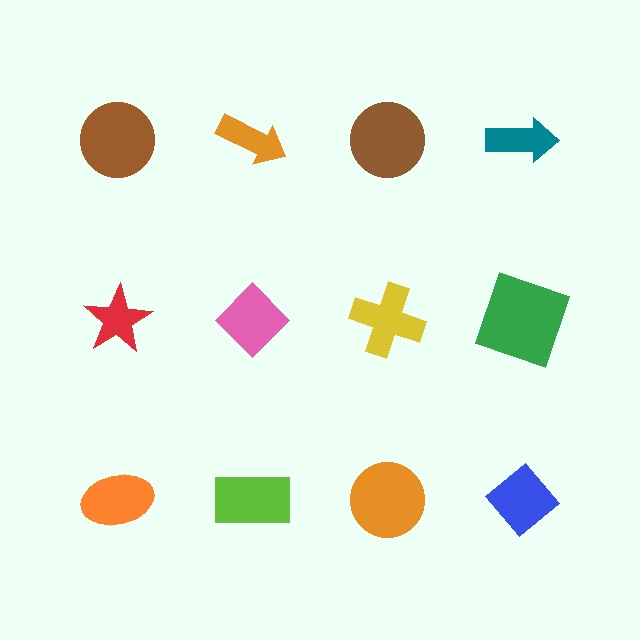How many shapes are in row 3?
4 shapes.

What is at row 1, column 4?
A teal arrow.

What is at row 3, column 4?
A blue diamond.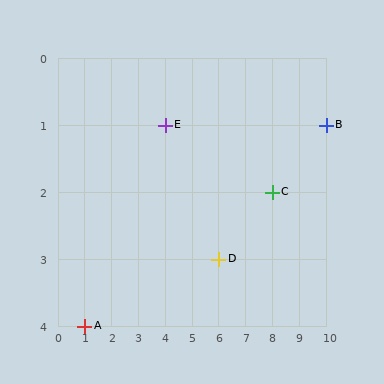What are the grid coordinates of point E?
Point E is at grid coordinates (4, 1).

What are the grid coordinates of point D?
Point D is at grid coordinates (6, 3).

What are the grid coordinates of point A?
Point A is at grid coordinates (1, 4).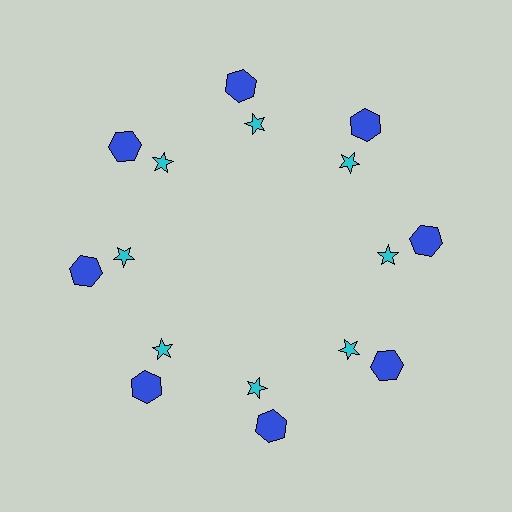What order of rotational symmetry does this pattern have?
This pattern has 8-fold rotational symmetry.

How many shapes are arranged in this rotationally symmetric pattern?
There are 16 shapes, arranged in 8 groups of 2.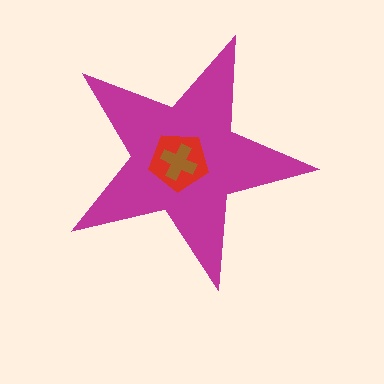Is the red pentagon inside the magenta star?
Yes.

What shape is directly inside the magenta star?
The red pentagon.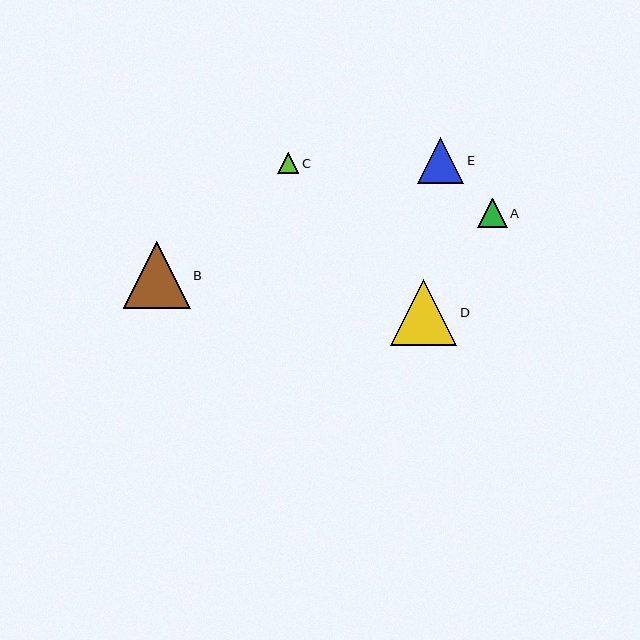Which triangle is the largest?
Triangle B is the largest with a size of approximately 67 pixels.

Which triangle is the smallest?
Triangle C is the smallest with a size of approximately 21 pixels.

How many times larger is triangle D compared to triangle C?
Triangle D is approximately 3.2 times the size of triangle C.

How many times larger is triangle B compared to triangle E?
Triangle B is approximately 1.4 times the size of triangle E.